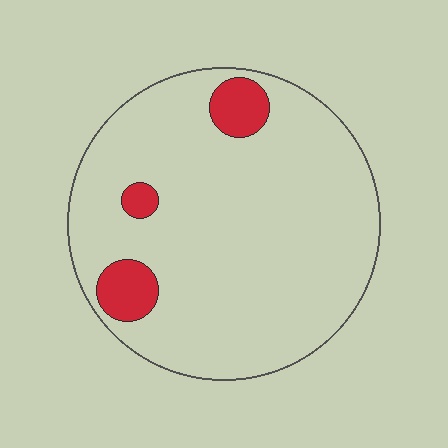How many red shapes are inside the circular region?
3.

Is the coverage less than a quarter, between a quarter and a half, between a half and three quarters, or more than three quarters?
Less than a quarter.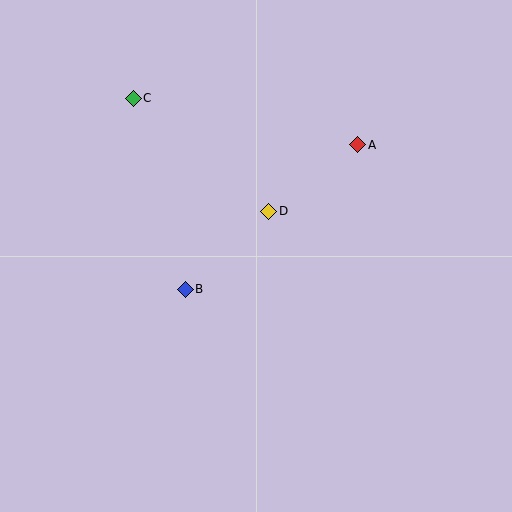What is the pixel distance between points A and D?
The distance between A and D is 111 pixels.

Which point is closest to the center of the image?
Point D at (269, 211) is closest to the center.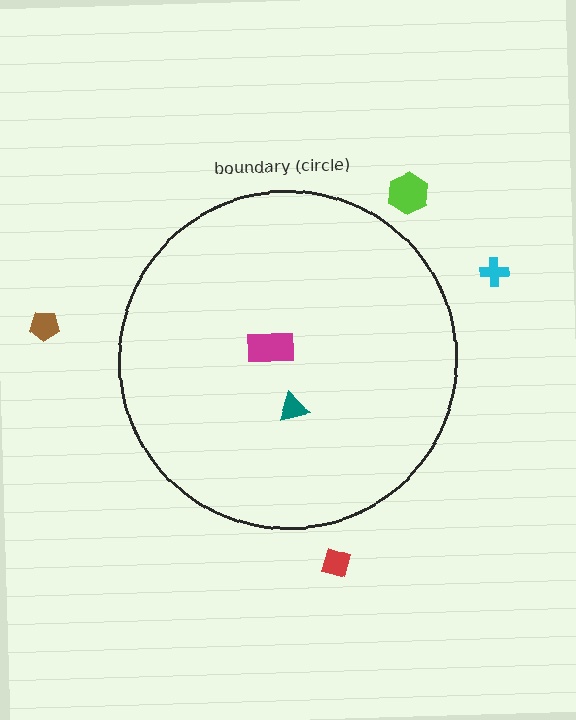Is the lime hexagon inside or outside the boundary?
Outside.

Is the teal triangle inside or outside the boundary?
Inside.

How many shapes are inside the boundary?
2 inside, 4 outside.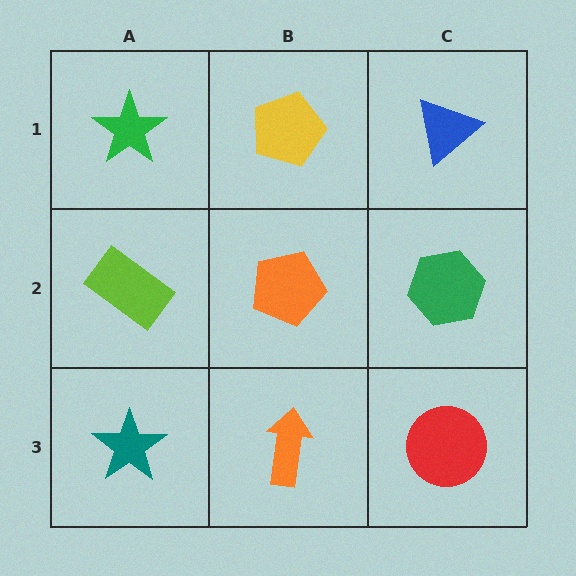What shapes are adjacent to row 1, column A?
A lime rectangle (row 2, column A), a yellow pentagon (row 1, column B).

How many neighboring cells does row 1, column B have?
3.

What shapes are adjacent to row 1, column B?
An orange pentagon (row 2, column B), a green star (row 1, column A), a blue triangle (row 1, column C).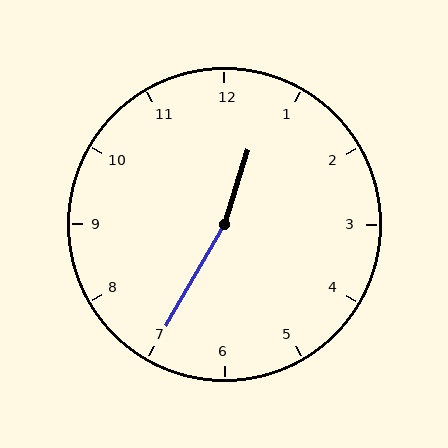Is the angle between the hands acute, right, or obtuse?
It is obtuse.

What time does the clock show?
12:35.